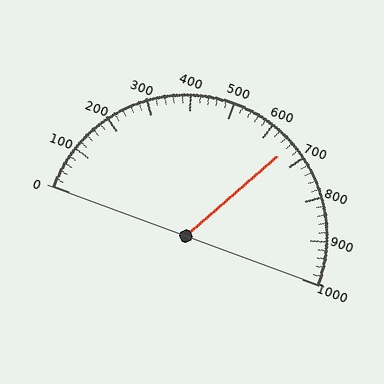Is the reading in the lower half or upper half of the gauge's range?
The reading is in the upper half of the range (0 to 1000).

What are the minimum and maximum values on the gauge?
The gauge ranges from 0 to 1000.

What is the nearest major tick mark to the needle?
The nearest major tick mark is 700.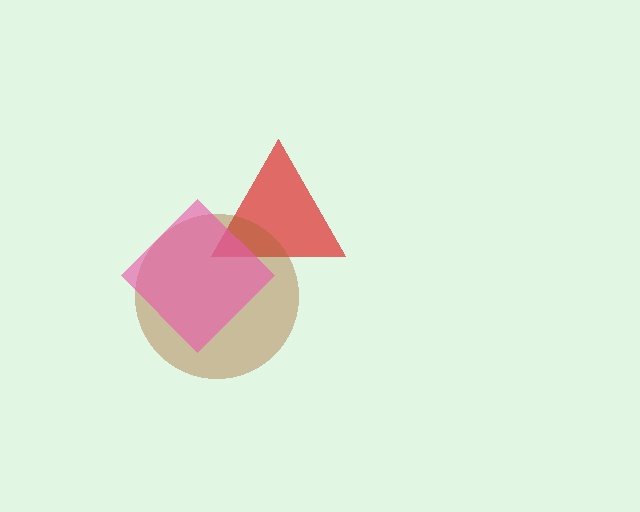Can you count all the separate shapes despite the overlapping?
Yes, there are 3 separate shapes.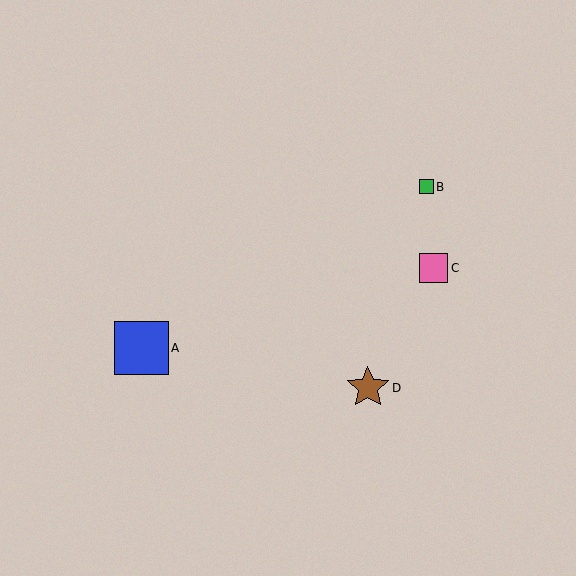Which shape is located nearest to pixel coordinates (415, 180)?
The green square (labeled B) at (426, 187) is nearest to that location.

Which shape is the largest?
The blue square (labeled A) is the largest.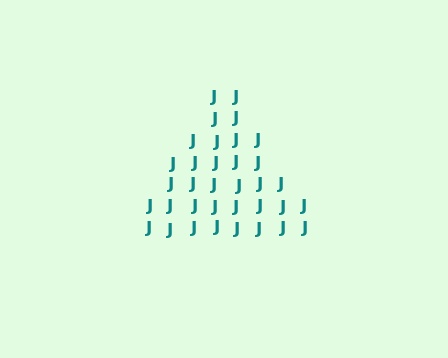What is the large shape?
The large shape is a triangle.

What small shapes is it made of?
It is made of small letter J's.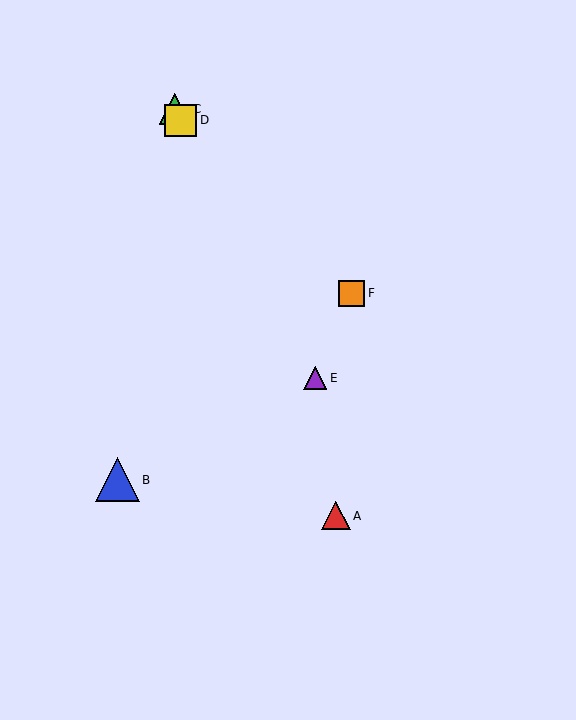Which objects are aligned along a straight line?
Objects C, D, E are aligned along a straight line.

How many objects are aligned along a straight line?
3 objects (C, D, E) are aligned along a straight line.